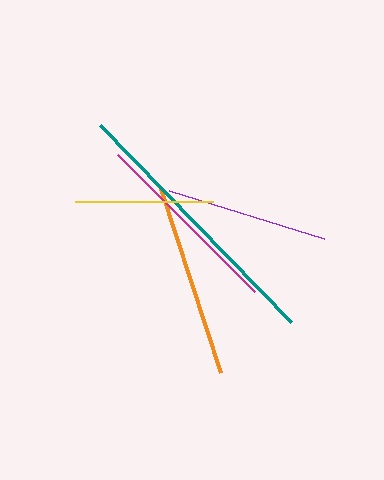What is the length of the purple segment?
The purple segment is approximately 161 pixels long.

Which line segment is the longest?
The teal line is the longest at approximately 275 pixels.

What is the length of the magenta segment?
The magenta segment is approximately 193 pixels long.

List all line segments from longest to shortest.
From longest to shortest: teal, magenta, orange, purple, yellow.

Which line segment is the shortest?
The yellow line is the shortest at approximately 138 pixels.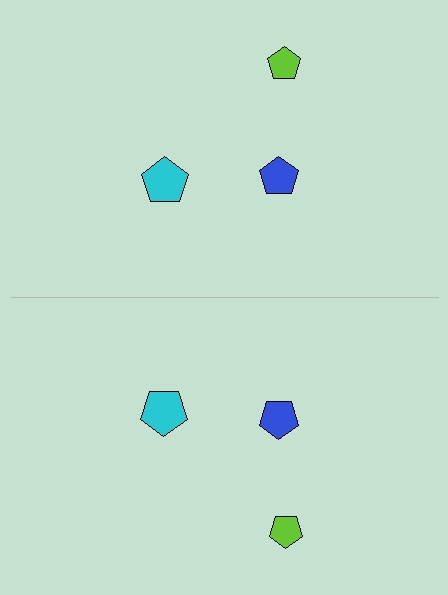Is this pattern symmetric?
Yes, this pattern has bilateral (reflection) symmetry.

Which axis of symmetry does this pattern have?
The pattern has a horizontal axis of symmetry running through the center of the image.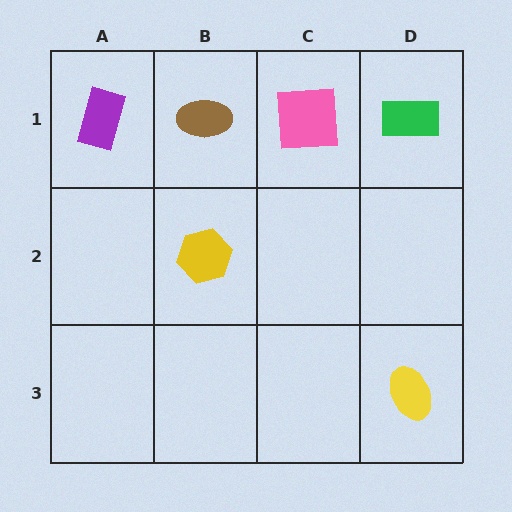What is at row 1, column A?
A purple rectangle.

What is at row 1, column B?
A brown ellipse.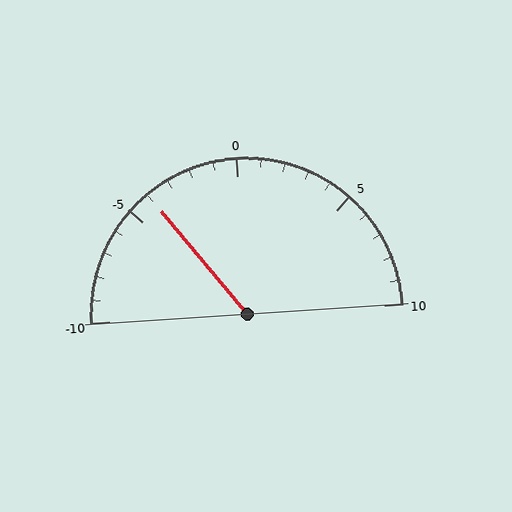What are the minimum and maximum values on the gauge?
The gauge ranges from -10 to 10.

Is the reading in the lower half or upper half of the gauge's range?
The reading is in the lower half of the range (-10 to 10).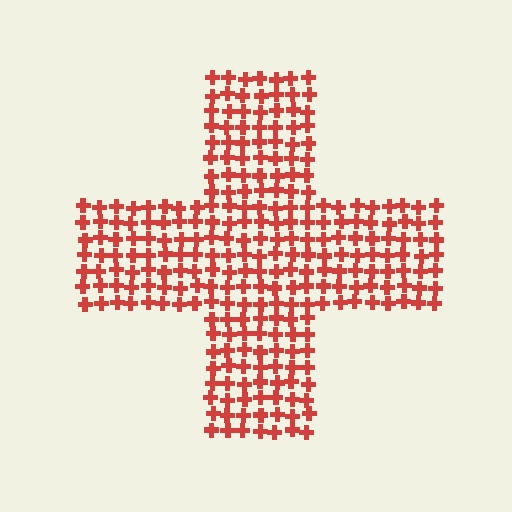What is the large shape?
The large shape is a cross.